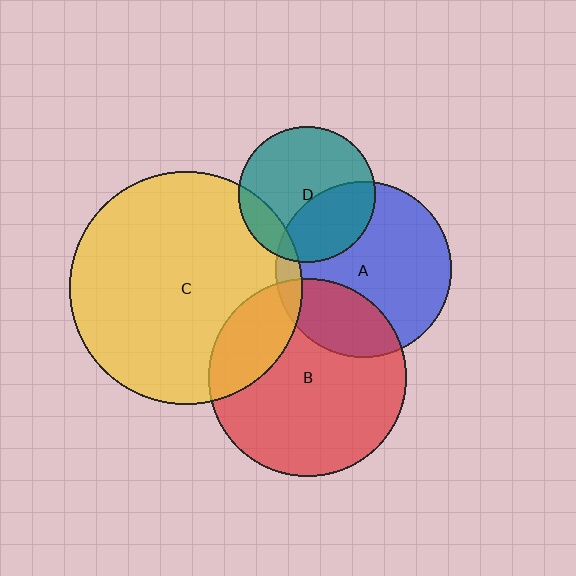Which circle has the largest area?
Circle C (yellow).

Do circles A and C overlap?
Yes.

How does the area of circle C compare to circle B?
Approximately 1.4 times.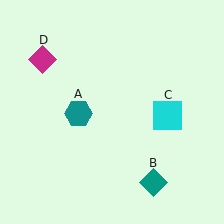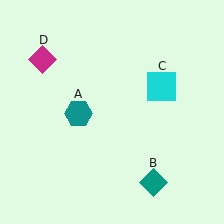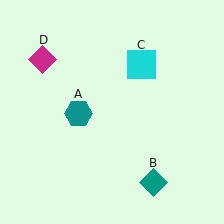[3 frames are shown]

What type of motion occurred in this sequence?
The cyan square (object C) rotated counterclockwise around the center of the scene.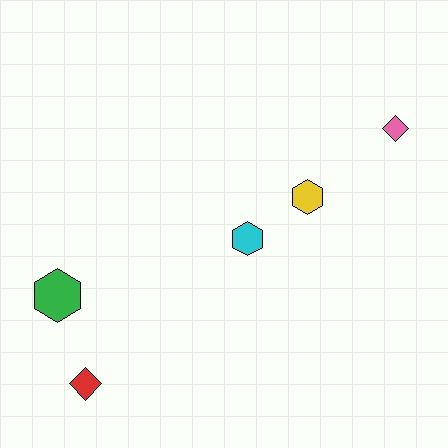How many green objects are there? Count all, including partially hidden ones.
There is 1 green object.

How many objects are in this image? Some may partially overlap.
There are 5 objects.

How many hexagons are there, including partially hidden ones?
There are 3 hexagons.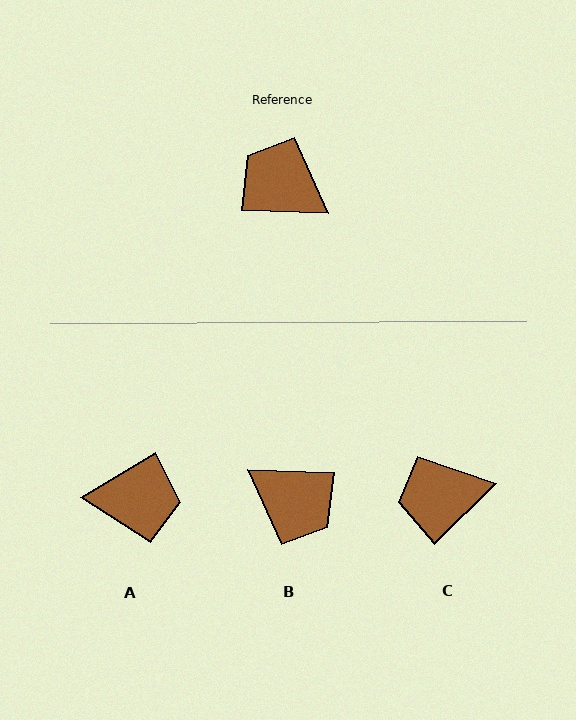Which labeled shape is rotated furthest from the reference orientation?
B, about 180 degrees away.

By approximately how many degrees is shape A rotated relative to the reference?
Approximately 147 degrees clockwise.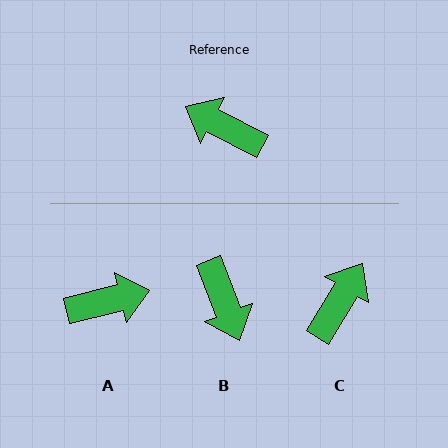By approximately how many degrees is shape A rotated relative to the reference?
Approximately 139 degrees clockwise.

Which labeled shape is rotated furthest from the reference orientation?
B, about 139 degrees away.